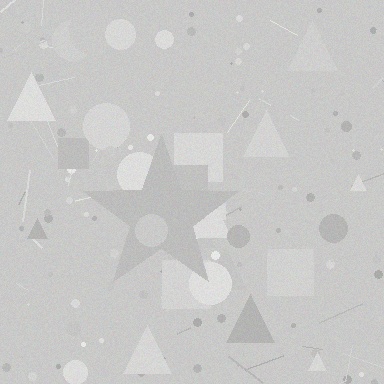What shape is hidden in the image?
A star is hidden in the image.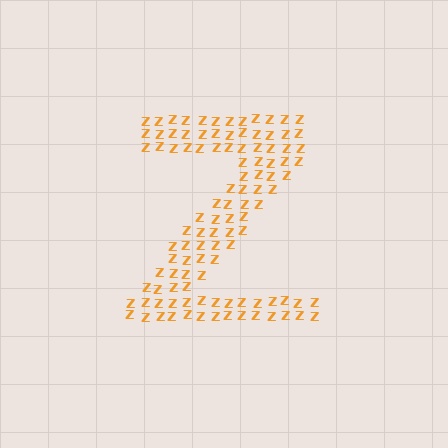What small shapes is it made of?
It is made of small letter Z's.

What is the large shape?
The large shape is the letter Z.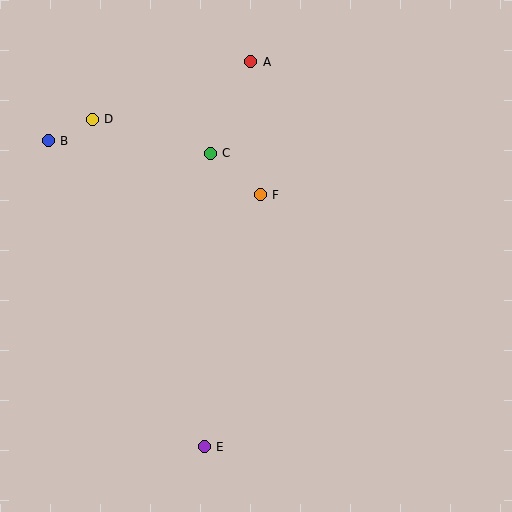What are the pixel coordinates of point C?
Point C is at (210, 153).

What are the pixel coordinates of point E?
Point E is at (204, 447).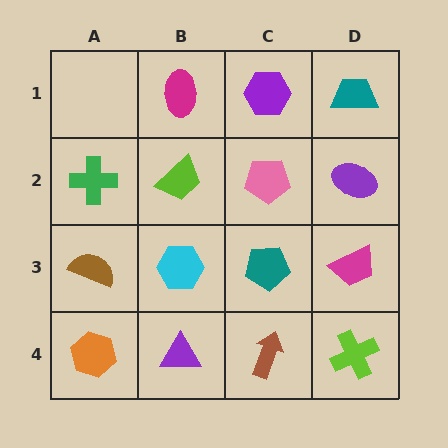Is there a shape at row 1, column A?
No, that cell is empty.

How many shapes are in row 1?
3 shapes.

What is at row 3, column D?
A magenta trapezoid.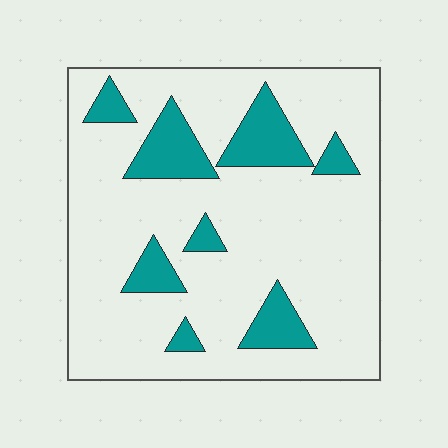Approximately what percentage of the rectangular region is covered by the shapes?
Approximately 20%.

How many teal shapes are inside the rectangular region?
8.